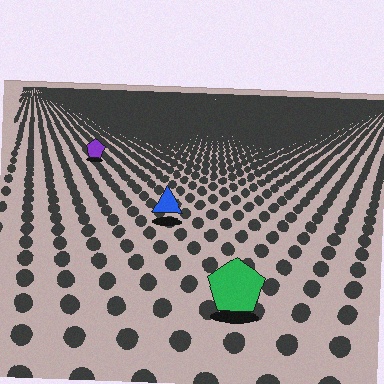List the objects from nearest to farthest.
From nearest to farthest: the green pentagon, the blue triangle, the purple pentagon.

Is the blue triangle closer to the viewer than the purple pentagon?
Yes. The blue triangle is closer — you can tell from the texture gradient: the ground texture is coarser near it.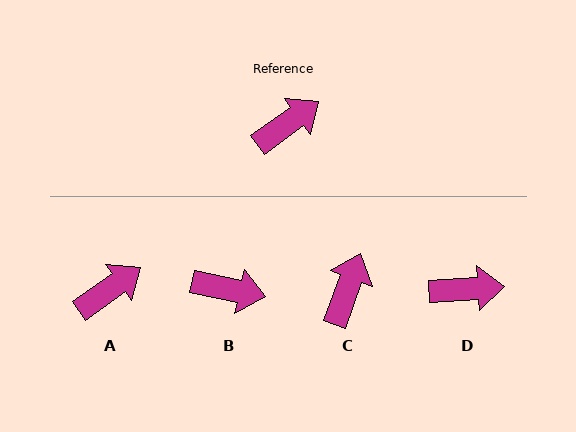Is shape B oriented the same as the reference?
No, it is off by about 48 degrees.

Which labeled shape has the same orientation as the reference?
A.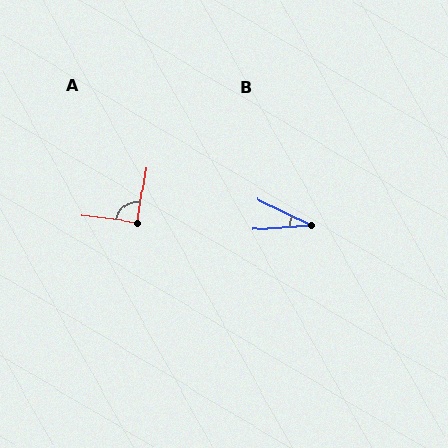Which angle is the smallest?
B, at approximately 30 degrees.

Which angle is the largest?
A, at approximately 92 degrees.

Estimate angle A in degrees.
Approximately 92 degrees.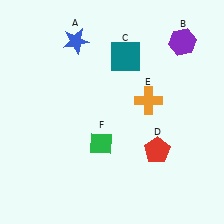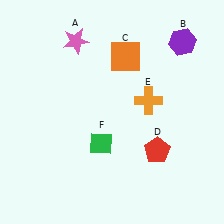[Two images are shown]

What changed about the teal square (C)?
In Image 1, C is teal. In Image 2, it changed to orange.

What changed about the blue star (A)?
In Image 1, A is blue. In Image 2, it changed to pink.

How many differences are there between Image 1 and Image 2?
There are 2 differences between the two images.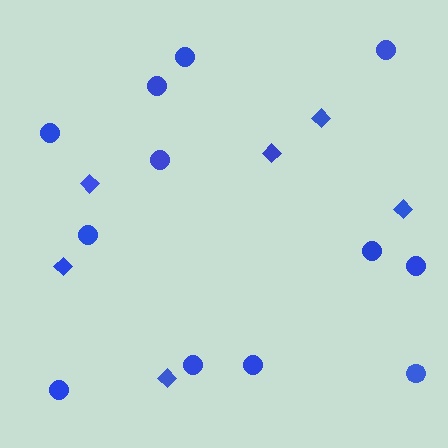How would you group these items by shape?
There are 2 groups: one group of circles (12) and one group of diamonds (6).